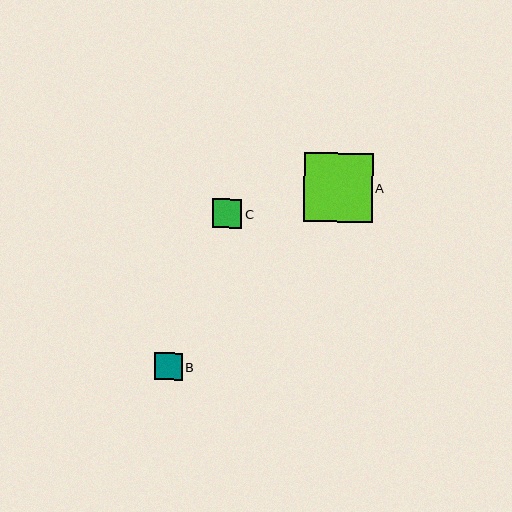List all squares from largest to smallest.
From largest to smallest: A, C, B.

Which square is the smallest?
Square B is the smallest with a size of approximately 27 pixels.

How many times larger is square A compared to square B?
Square A is approximately 2.5 times the size of square B.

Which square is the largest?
Square A is the largest with a size of approximately 69 pixels.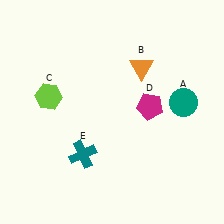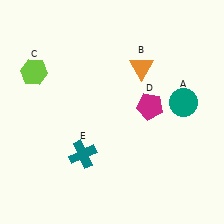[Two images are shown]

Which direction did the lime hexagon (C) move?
The lime hexagon (C) moved up.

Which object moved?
The lime hexagon (C) moved up.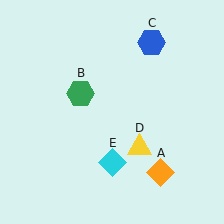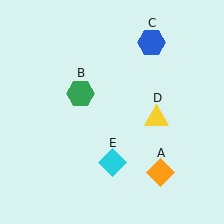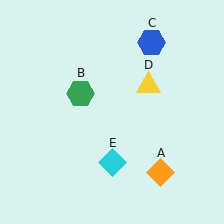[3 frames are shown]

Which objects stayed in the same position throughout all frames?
Orange diamond (object A) and green hexagon (object B) and blue hexagon (object C) and cyan diamond (object E) remained stationary.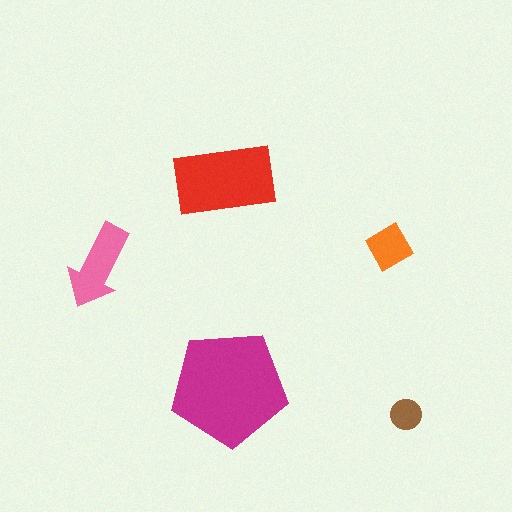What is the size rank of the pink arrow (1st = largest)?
3rd.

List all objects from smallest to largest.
The brown circle, the orange square, the pink arrow, the red rectangle, the magenta pentagon.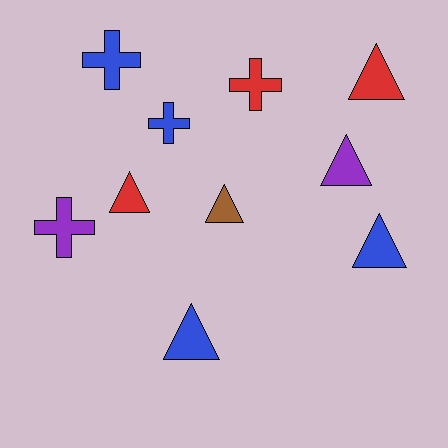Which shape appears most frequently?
Triangle, with 6 objects.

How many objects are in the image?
There are 10 objects.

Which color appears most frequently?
Blue, with 4 objects.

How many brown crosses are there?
There are no brown crosses.